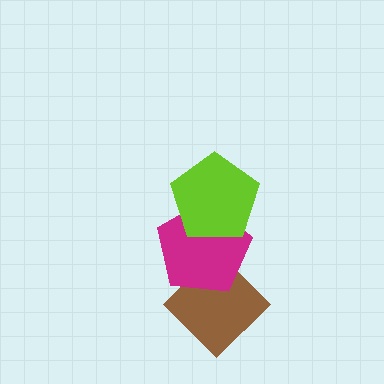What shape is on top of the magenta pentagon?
The lime pentagon is on top of the magenta pentagon.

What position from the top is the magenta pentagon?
The magenta pentagon is 2nd from the top.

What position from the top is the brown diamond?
The brown diamond is 3rd from the top.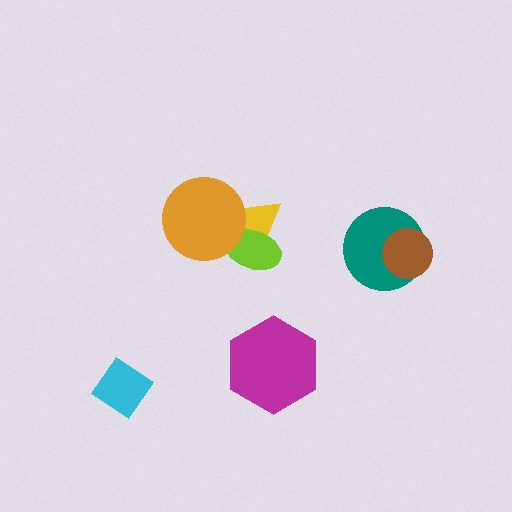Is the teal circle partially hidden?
Yes, it is partially covered by another shape.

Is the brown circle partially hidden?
No, no other shape covers it.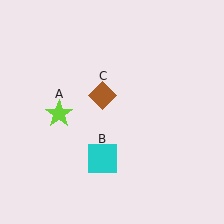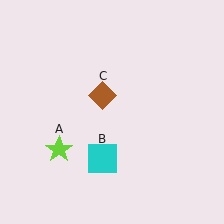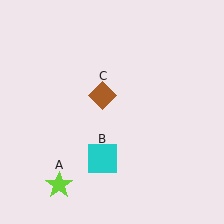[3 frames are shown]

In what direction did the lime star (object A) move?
The lime star (object A) moved down.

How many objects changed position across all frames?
1 object changed position: lime star (object A).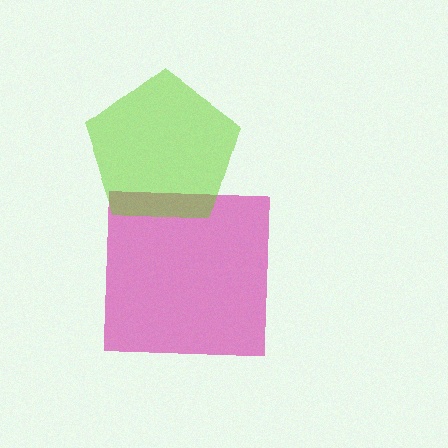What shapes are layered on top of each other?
The layered shapes are: a magenta square, a lime pentagon.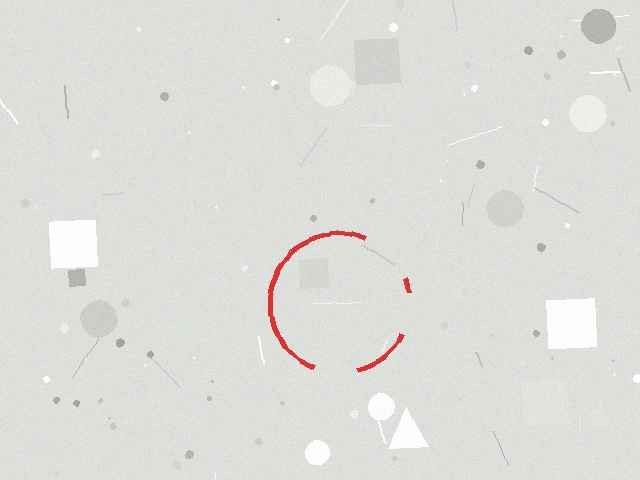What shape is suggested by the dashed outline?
The dashed outline suggests a circle.